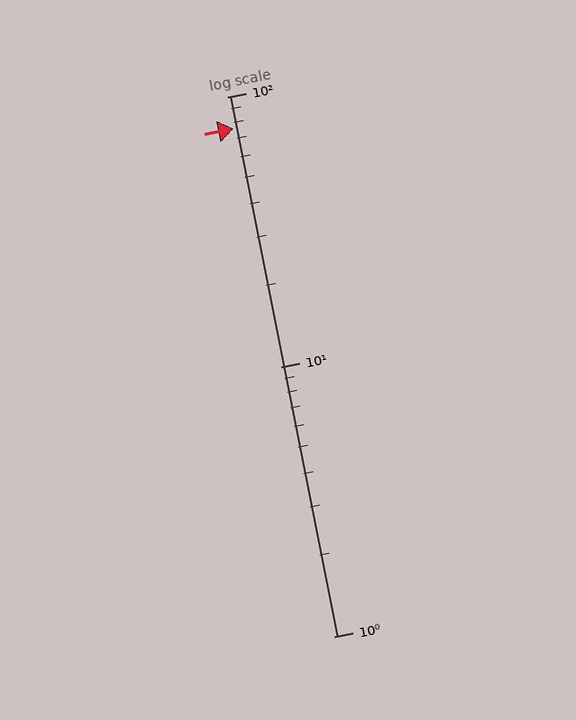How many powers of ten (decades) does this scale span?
The scale spans 2 decades, from 1 to 100.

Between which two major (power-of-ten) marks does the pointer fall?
The pointer is between 10 and 100.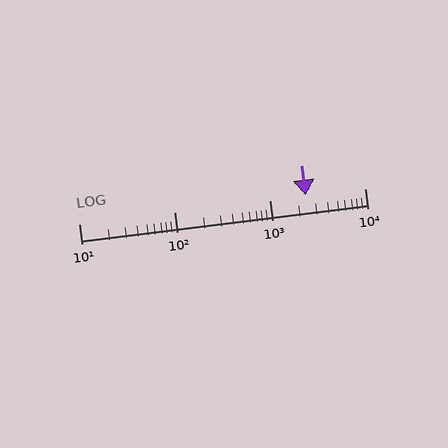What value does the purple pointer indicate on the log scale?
The pointer indicates approximately 2400.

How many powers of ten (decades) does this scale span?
The scale spans 3 decades, from 10 to 10000.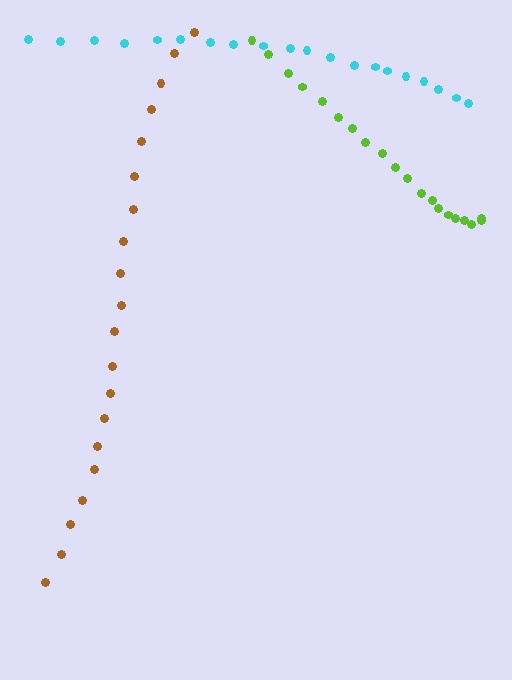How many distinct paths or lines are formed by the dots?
There are 3 distinct paths.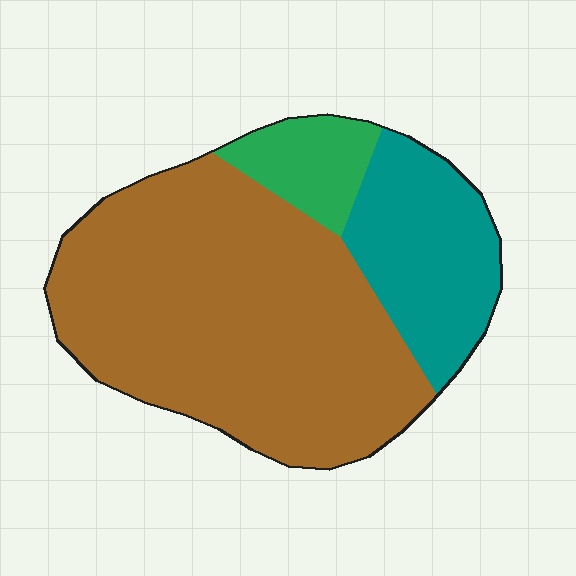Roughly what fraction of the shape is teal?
Teal takes up between a sixth and a third of the shape.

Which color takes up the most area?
Brown, at roughly 70%.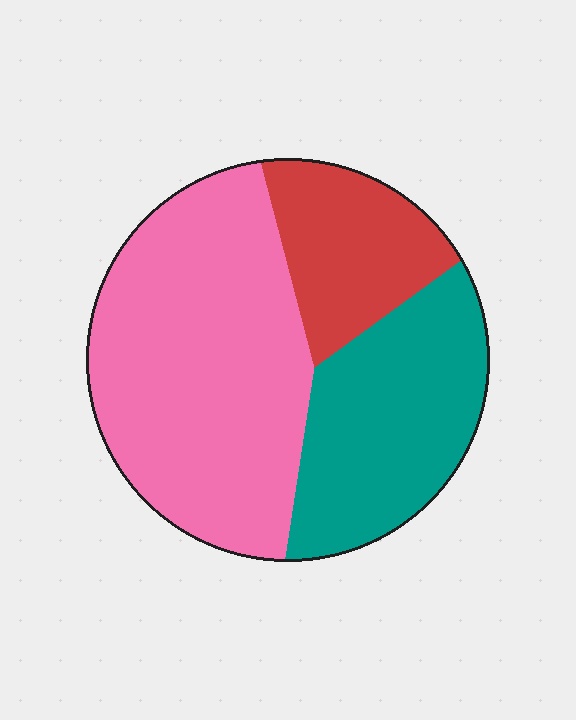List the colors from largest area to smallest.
From largest to smallest: pink, teal, red.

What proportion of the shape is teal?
Teal takes up about one third (1/3) of the shape.